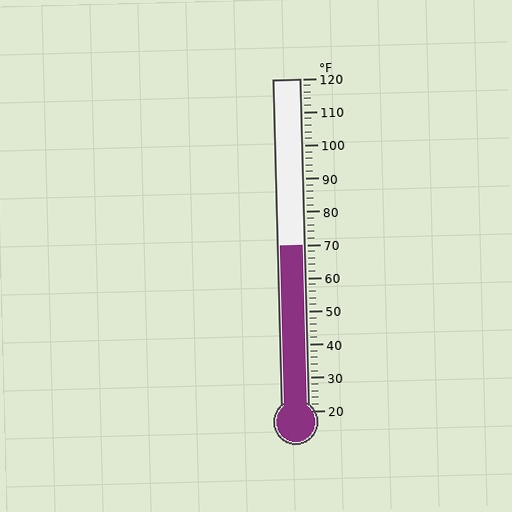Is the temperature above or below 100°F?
The temperature is below 100°F.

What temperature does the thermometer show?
The thermometer shows approximately 70°F.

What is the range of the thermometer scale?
The thermometer scale ranges from 20°F to 120°F.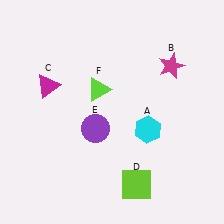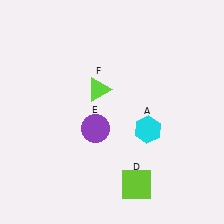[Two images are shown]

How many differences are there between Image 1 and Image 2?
There are 2 differences between the two images.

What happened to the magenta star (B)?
The magenta star (B) was removed in Image 2. It was in the top-right area of Image 1.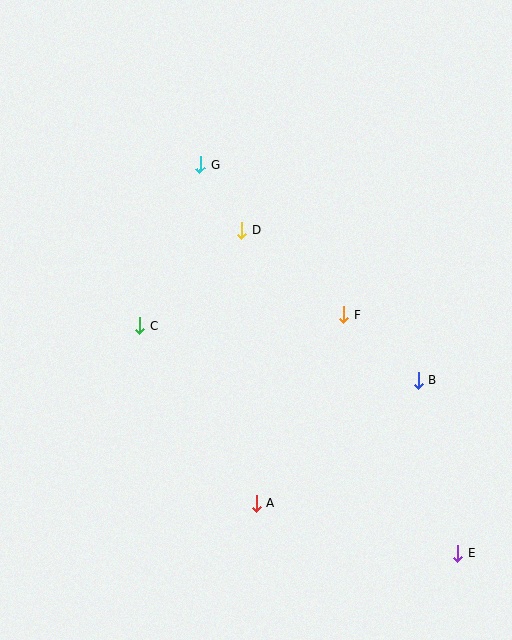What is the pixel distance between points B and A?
The distance between B and A is 203 pixels.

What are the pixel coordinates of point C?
Point C is at (140, 325).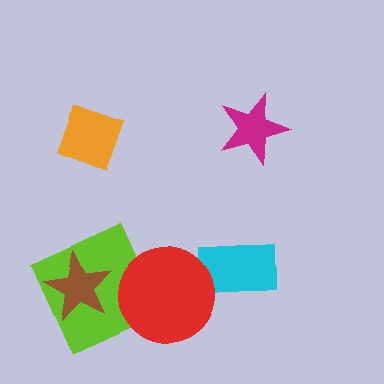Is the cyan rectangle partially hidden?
Yes, it is partially covered by another shape.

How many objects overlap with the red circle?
2 objects overlap with the red circle.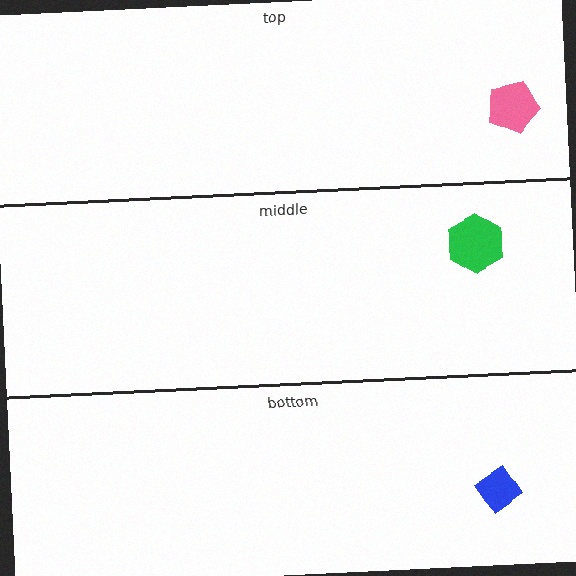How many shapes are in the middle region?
1.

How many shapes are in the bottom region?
1.